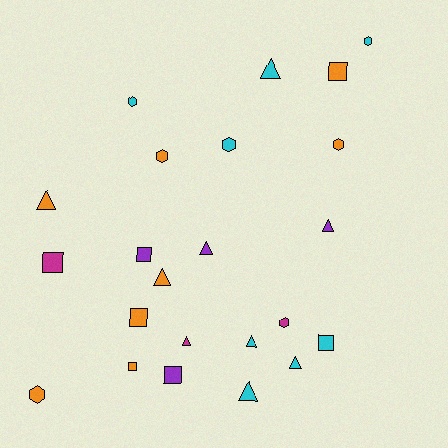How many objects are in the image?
There are 23 objects.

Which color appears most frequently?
Cyan, with 8 objects.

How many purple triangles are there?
There are 2 purple triangles.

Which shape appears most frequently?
Triangle, with 9 objects.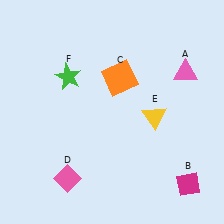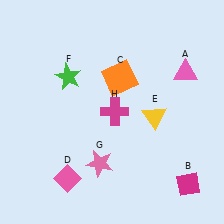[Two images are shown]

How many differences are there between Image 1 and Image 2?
There are 2 differences between the two images.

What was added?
A pink star (G), a magenta cross (H) were added in Image 2.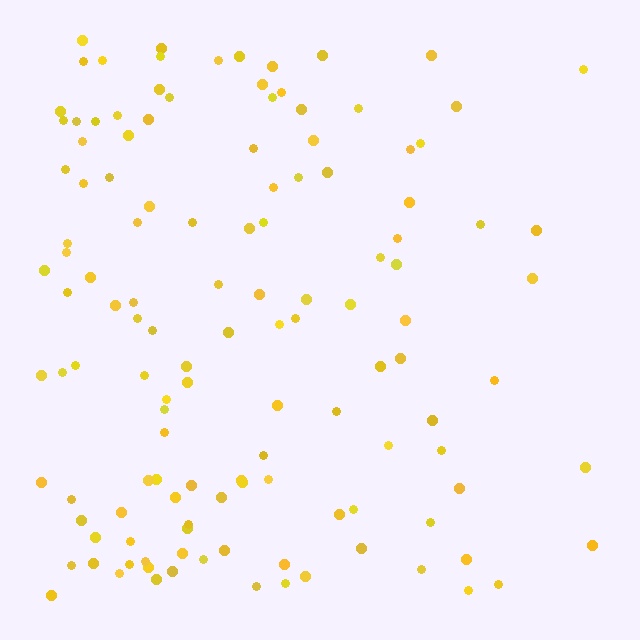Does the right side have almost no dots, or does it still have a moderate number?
Still a moderate number, just noticeably fewer than the left.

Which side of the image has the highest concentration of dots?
The left.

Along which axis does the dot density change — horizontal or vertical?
Horizontal.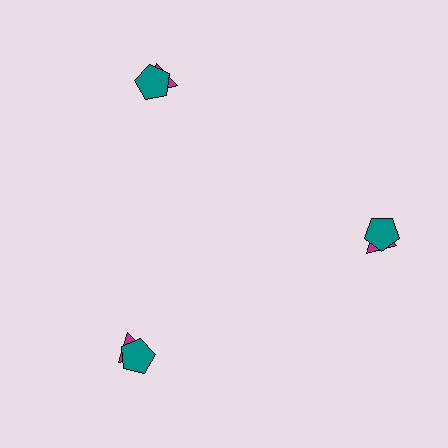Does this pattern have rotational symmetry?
Yes, this pattern has 3-fold rotational symmetry. It looks the same after rotating 120 degrees around the center.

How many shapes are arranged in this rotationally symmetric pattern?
There are 6 shapes, arranged in 3 groups of 2.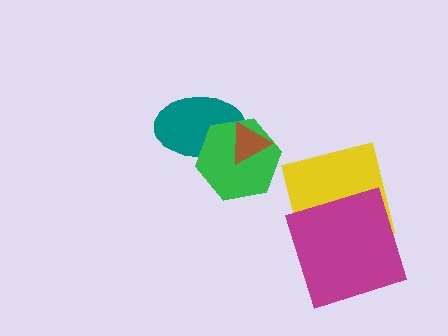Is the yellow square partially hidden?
Yes, it is partially covered by another shape.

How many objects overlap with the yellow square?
1 object overlaps with the yellow square.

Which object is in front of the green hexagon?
The brown triangle is in front of the green hexagon.